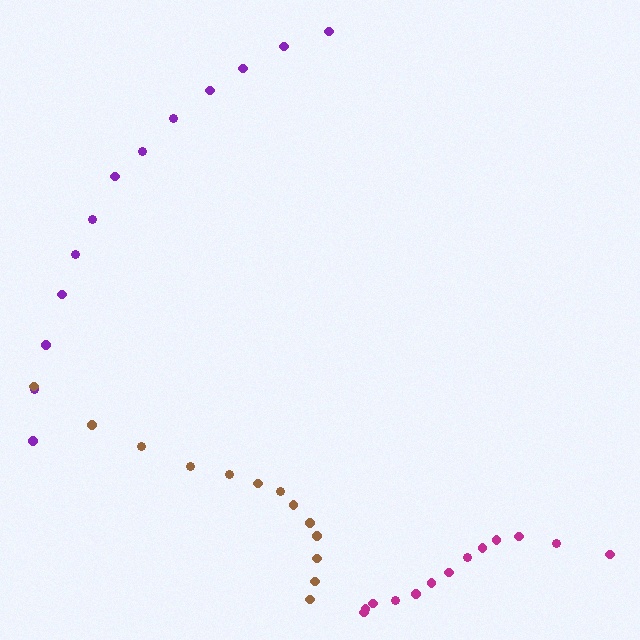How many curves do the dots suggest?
There are 3 distinct paths.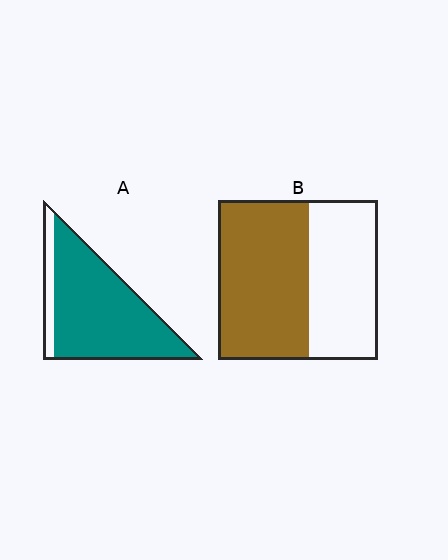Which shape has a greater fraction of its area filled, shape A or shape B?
Shape A.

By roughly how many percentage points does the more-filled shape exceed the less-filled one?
By roughly 30 percentage points (A over B).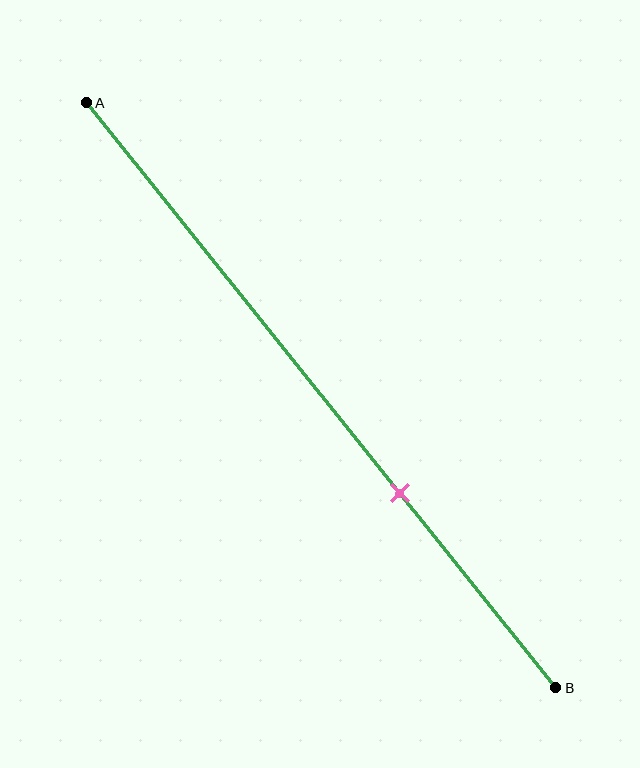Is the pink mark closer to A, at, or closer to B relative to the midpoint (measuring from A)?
The pink mark is closer to point B than the midpoint of segment AB.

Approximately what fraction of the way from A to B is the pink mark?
The pink mark is approximately 65% of the way from A to B.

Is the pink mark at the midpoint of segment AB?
No, the mark is at about 65% from A, not at the 50% midpoint.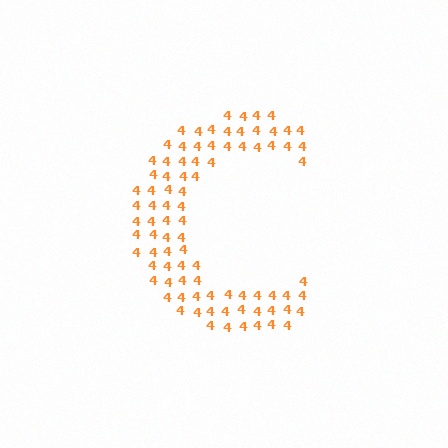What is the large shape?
The large shape is the letter C.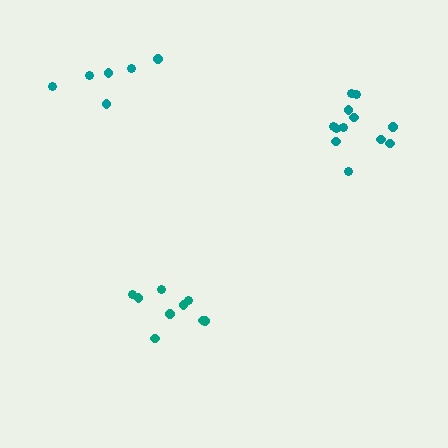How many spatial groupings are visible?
There are 3 spatial groupings.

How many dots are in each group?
Group 1: 9 dots, Group 2: 6 dots, Group 3: 12 dots (27 total).